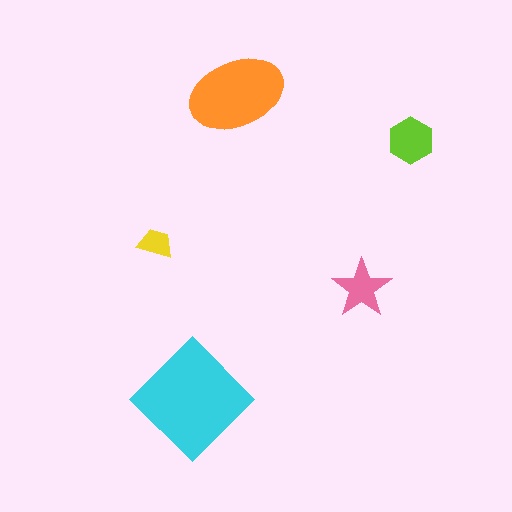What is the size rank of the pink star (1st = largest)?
4th.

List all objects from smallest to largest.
The yellow trapezoid, the pink star, the lime hexagon, the orange ellipse, the cyan diamond.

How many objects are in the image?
There are 5 objects in the image.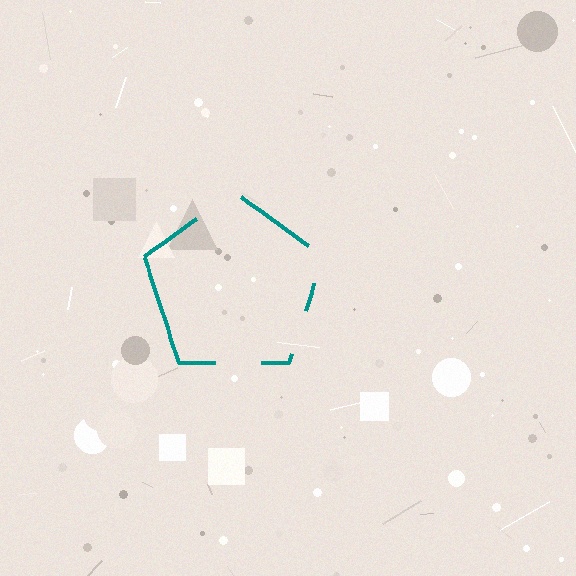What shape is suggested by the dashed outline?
The dashed outline suggests a pentagon.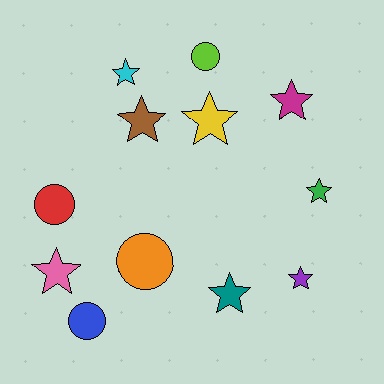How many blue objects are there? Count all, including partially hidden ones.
There is 1 blue object.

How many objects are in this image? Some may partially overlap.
There are 12 objects.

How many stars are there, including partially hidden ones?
There are 8 stars.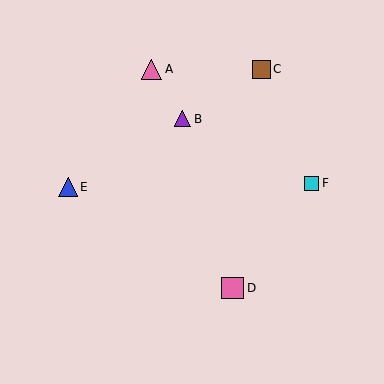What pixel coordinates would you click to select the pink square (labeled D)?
Click at (233, 288) to select the pink square D.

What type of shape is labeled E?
Shape E is a blue triangle.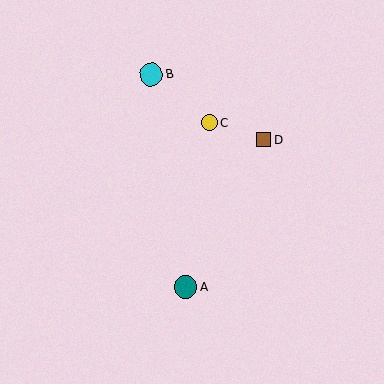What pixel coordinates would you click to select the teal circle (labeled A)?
Click at (186, 287) to select the teal circle A.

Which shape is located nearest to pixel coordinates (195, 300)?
The teal circle (labeled A) at (186, 287) is nearest to that location.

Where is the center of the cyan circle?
The center of the cyan circle is at (151, 74).